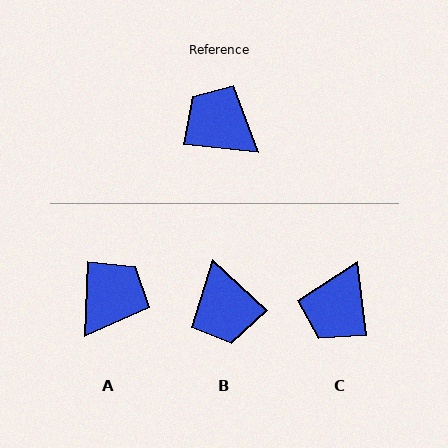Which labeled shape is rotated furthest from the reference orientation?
B, about 143 degrees away.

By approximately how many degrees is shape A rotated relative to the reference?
Approximately 86 degrees clockwise.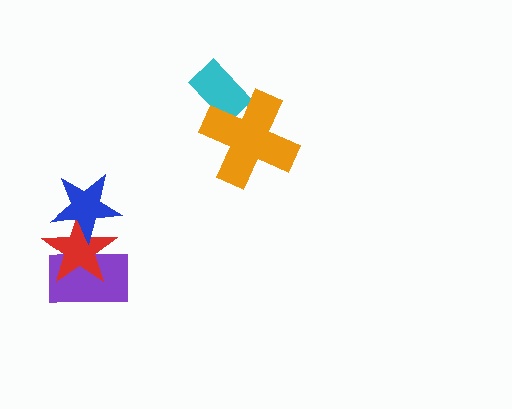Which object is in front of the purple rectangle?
The red star is in front of the purple rectangle.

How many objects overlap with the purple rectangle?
1 object overlaps with the purple rectangle.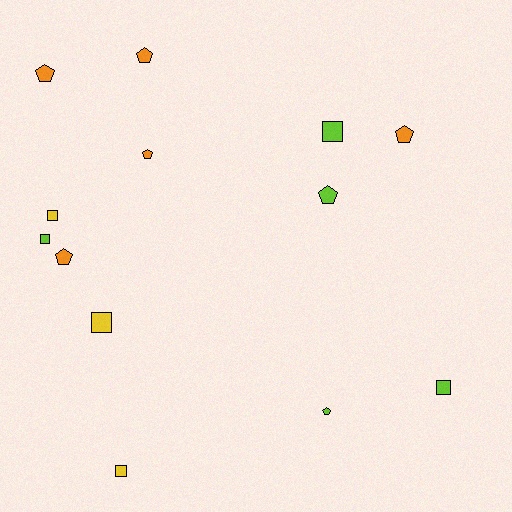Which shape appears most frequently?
Pentagon, with 7 objects.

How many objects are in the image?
There are 13 objects.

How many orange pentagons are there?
There are 5 orange pentagons.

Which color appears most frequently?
Orange, with 5 objects.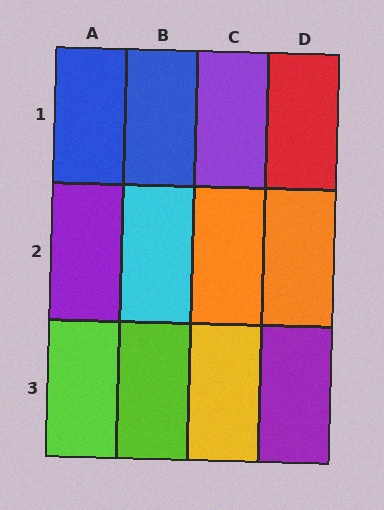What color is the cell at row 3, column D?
Purple.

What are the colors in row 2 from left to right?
Purple, cyan, orange, orange.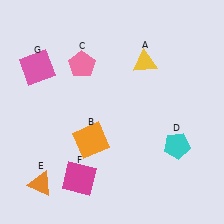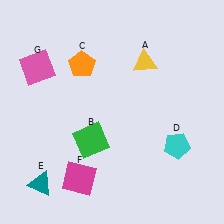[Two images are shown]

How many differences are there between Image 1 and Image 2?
There are 3 differences between the two images.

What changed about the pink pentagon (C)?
In Image 1, C is pink. In Image 2, it changed to orange.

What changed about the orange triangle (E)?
In Image 1, E is orange. In Image 2, it changed to teal.